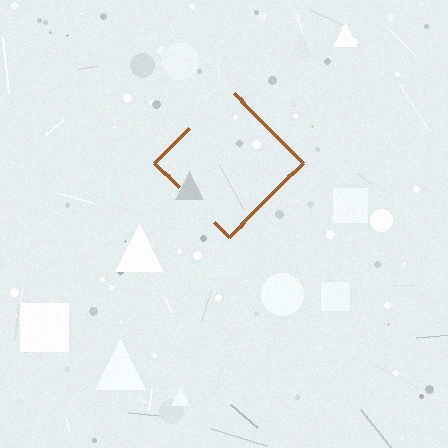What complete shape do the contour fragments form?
The contour fragments form a diamond.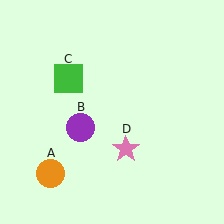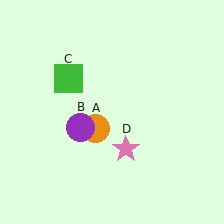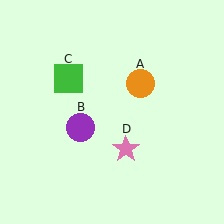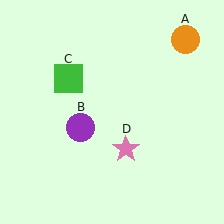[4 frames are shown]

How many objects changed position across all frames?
1 object changed position: orange circle (object A).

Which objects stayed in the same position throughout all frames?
Purple circle (object B) and green square (object C) and pink star (object D) remained stationary.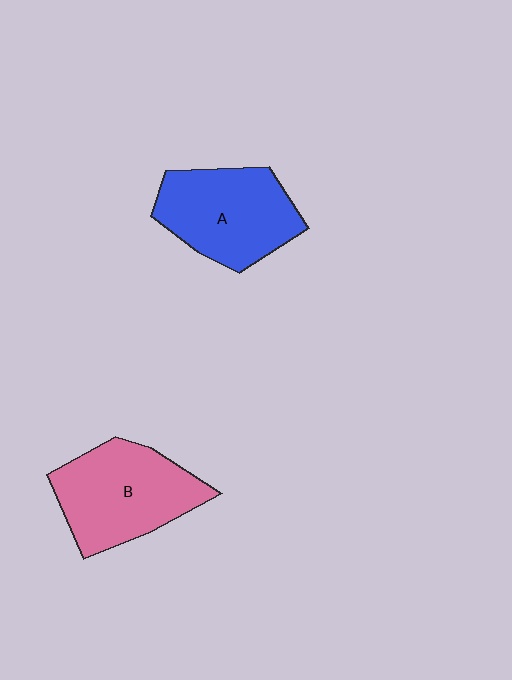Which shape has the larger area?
Shape B (pink).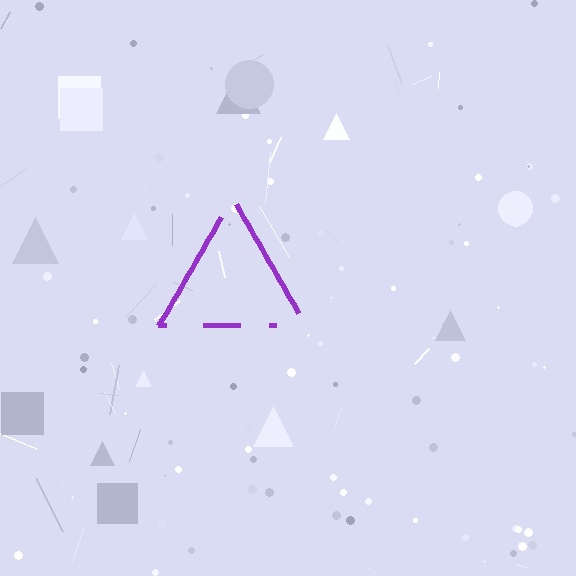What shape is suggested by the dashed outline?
The dashed outline suggests a triangle.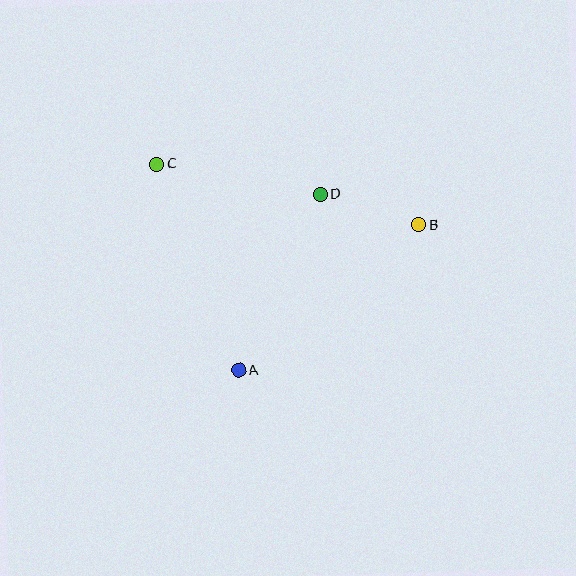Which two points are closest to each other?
Points B and D are closest to each other.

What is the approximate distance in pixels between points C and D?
The distance between C and D is approximately 166 pixels.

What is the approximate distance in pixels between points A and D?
The distance between A and D is approximately 194 pixels.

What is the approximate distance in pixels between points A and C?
The distance between A and C is approximately 222 pixels.